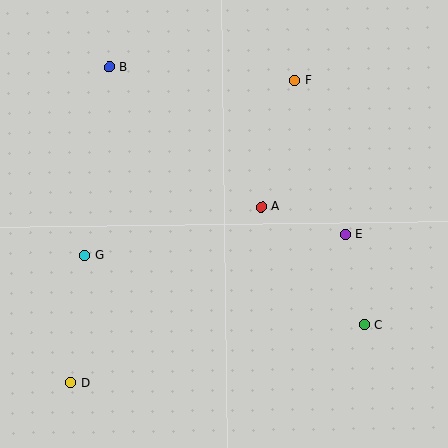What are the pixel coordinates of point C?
Point C is at (364, 325).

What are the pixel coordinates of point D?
Point D is at (71, 383).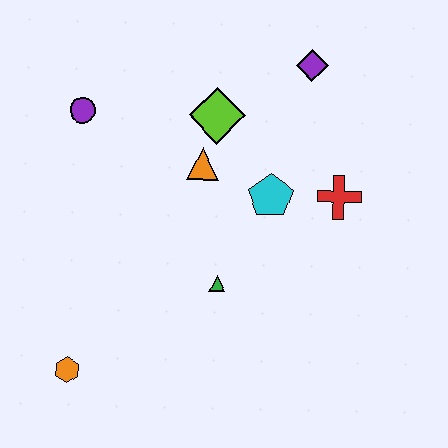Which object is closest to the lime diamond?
The orange triangle is closest to the lime diamond.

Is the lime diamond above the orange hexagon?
Yes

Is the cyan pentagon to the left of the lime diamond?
No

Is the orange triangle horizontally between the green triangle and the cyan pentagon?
No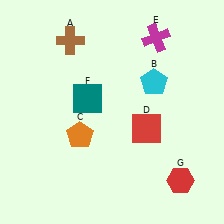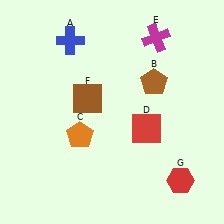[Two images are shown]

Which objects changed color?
A changed from brown to blue. B changed from cyan to brown. F changed from teal to brown.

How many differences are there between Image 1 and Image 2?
There are 3 differences between the two images.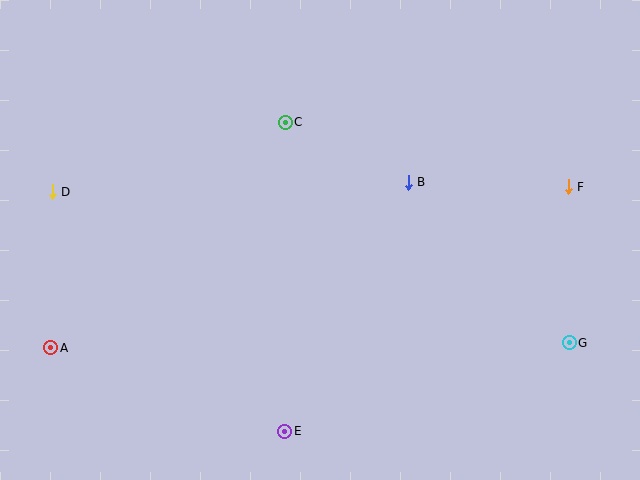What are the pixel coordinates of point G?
Point G is at (569, 343).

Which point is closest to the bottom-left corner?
Point A is closest to the bottom-left corner.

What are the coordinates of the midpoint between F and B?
The midpoint between F and B is at (488, 185).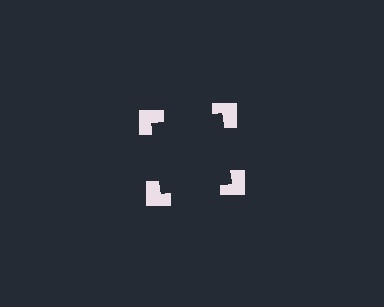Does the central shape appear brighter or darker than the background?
It typically appears slightly darker than the background, even though no actual brightness change is drawn.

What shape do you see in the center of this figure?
An illusory square — its edges are inferred from the aligned wedge cuts in the notched squares, not physically drawn.